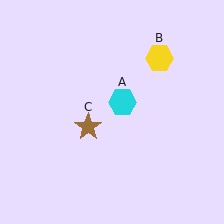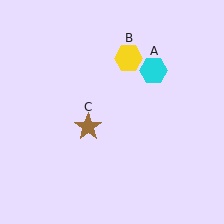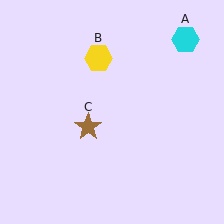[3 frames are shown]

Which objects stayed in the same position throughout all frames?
Brown star (object C) remained stationary.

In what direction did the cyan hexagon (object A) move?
The cyan hexagon (object A) moved up and to the right.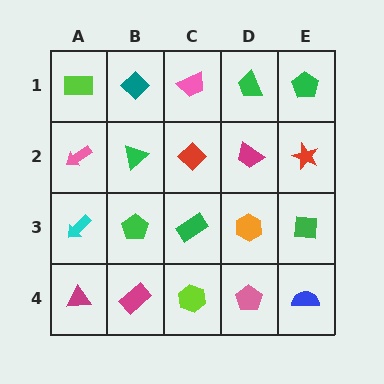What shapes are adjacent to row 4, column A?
A cyan arrow (row 3, column A), a magenta rectangle (row 4, column B).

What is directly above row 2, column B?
A teal diamond.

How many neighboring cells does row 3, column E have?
3.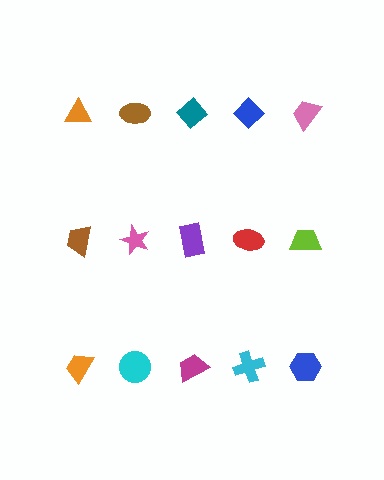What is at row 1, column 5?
A pink trapezoid.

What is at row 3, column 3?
A magenta trapezoid.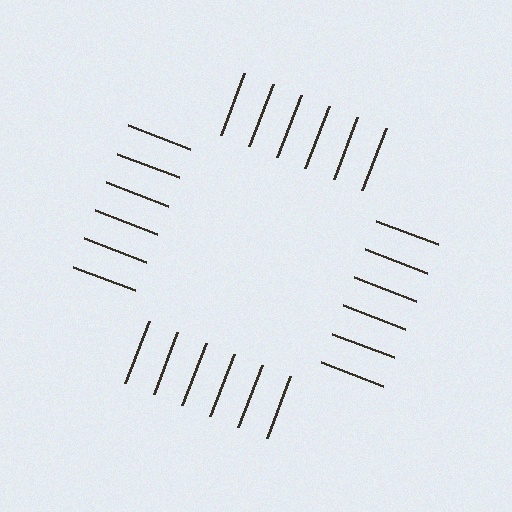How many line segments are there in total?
24 — 6 along each of the 4 edges.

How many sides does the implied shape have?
4 sides — the line-ends trace a square.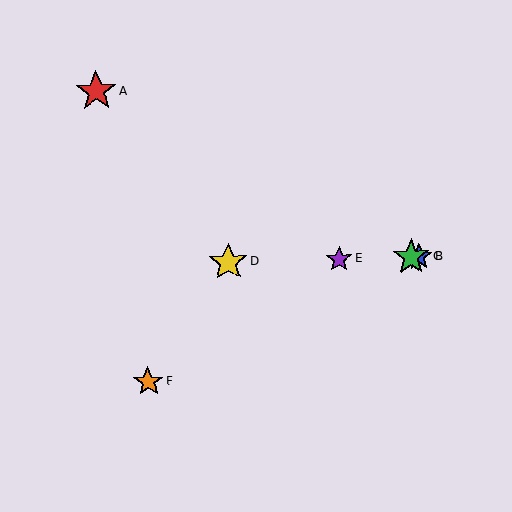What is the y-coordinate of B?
Object B is at y≈257.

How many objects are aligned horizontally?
4 objects (B, C, D, E) are aligned horizontally.